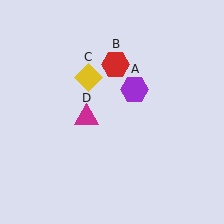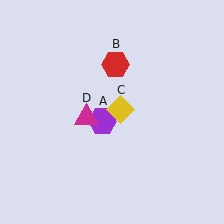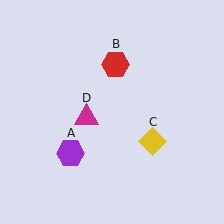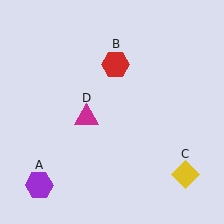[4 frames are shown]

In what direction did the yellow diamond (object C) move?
The yellow diamond (object C) moved down and to the right.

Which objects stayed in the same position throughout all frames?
Red hexagon (object B) and magenta triangle (object D) remained stationary.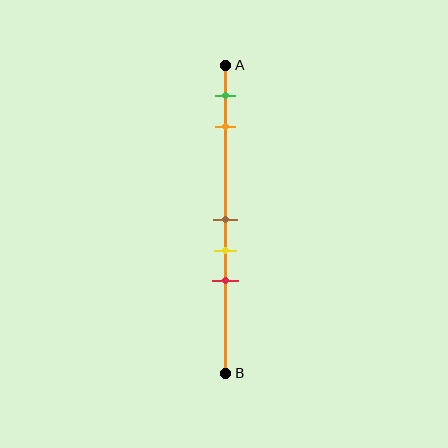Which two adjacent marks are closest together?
The brown and yellow marks are the closest adjacent pair.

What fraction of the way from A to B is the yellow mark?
The yellow mark is approximately 60% (0.6) of the way from A to B.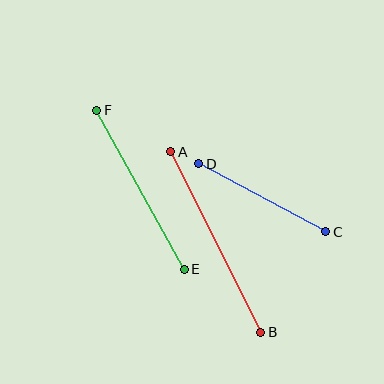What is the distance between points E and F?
The distance is approximately 182 pixels.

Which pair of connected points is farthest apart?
Points A and B are farthest apart.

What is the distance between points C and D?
The distance is approximately 144 pixels.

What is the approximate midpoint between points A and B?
The midpoint is at approximately (216, 242) pixels.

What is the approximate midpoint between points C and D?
The midpoint is at approximately (262, 198) pixels.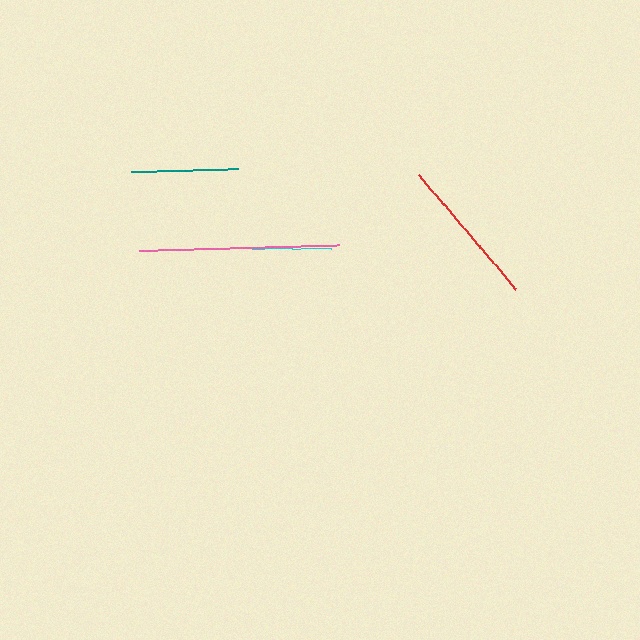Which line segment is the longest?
The pink line is the longest at approximately 201 pixels.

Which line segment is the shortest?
The teal line is the shortest at approximately 107 pixels.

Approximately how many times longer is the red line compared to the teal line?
The red line is approximately 1.4 times the length of the teal line.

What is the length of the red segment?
The red segment is approximately 150 pixels long.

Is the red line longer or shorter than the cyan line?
The red line is longer than the cyan line.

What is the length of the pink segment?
The pink segment is approximately 201 pixels long.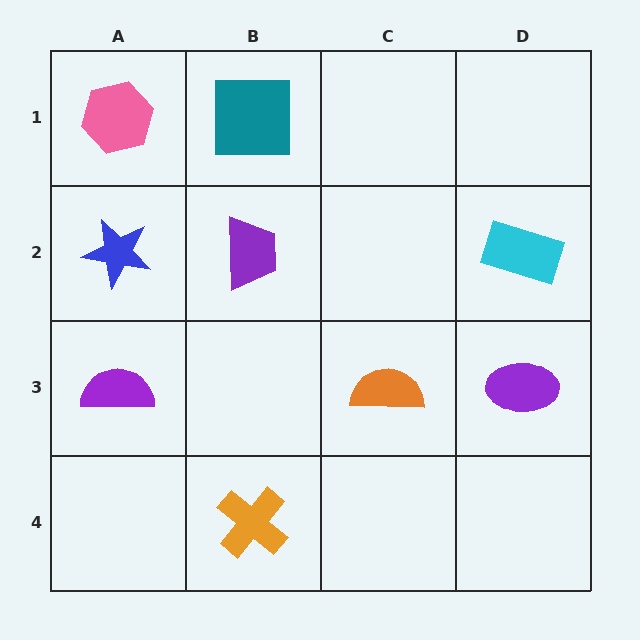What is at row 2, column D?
A cyan rectangle.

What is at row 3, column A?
A purple semicircle.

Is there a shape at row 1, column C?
No, that cell is empty.